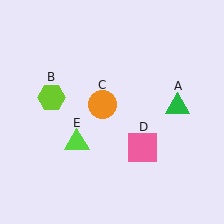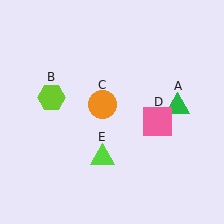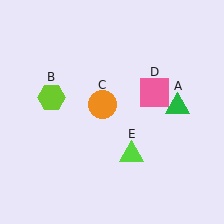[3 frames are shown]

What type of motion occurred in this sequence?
The pink square (object D), lime triangle (object E) rotated counterclockwise around the center of the scene.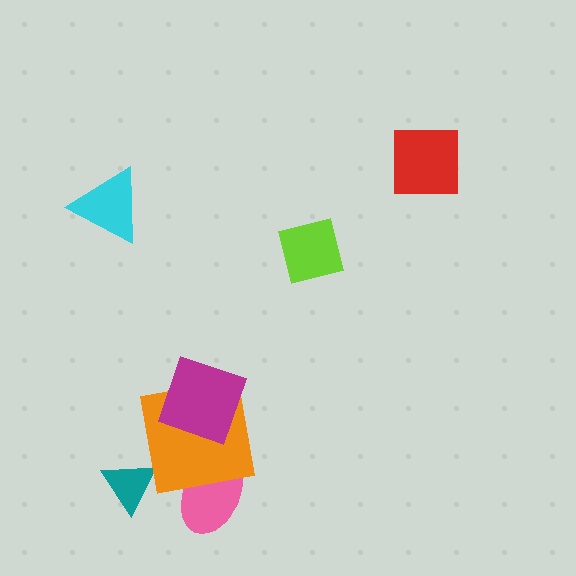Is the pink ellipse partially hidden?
Yes, it is partially covered by another shape.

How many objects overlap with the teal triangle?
0 objects overlap with the teal triangle.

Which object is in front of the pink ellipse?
The orange square is in front of the pink ellipse.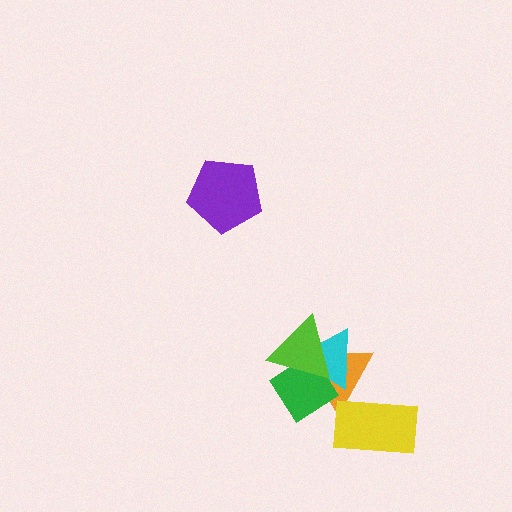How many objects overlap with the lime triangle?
3 objects overlap with the lime triangle.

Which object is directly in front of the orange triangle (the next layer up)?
The cyan triangle is directly in front of the orange triangle.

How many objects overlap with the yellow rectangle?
1 object overlaps with the yellow rectangle.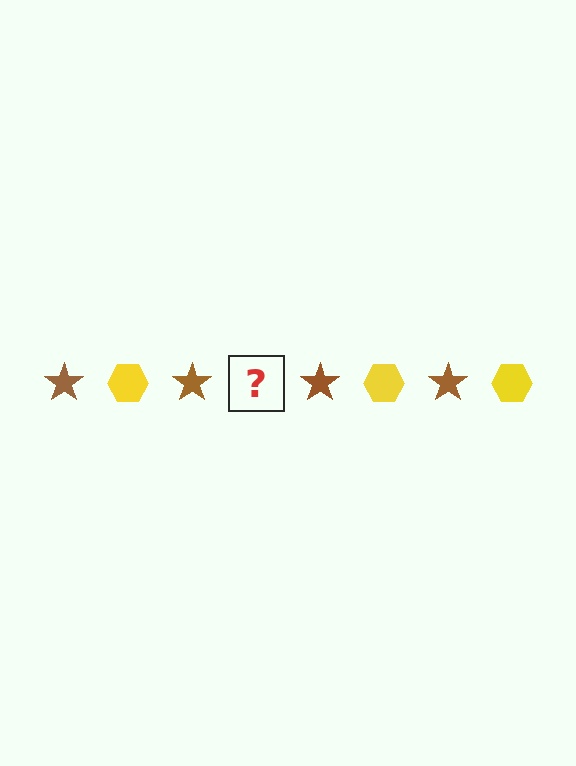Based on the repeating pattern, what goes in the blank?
The blank should be a yellow hexagon.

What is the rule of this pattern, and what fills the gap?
The rule is that the pattern alternates between brown star and yellow hexagon. The gap should be filled with a yellow hexagon.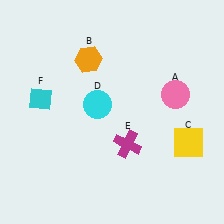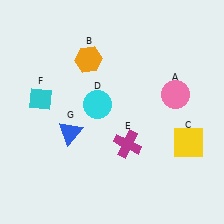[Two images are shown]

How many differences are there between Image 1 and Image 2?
There is 1 difference between the two images.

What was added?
A blue triangle (G) was added in Image 2.